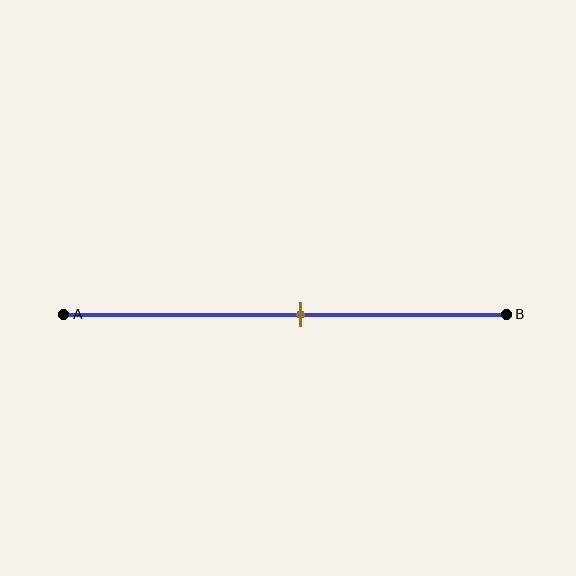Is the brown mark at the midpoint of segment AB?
No, the mark is at about 55% from A, not at the 50% midpoint.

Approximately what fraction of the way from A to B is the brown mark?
The brown mark is approximately 55% of the way from A to B.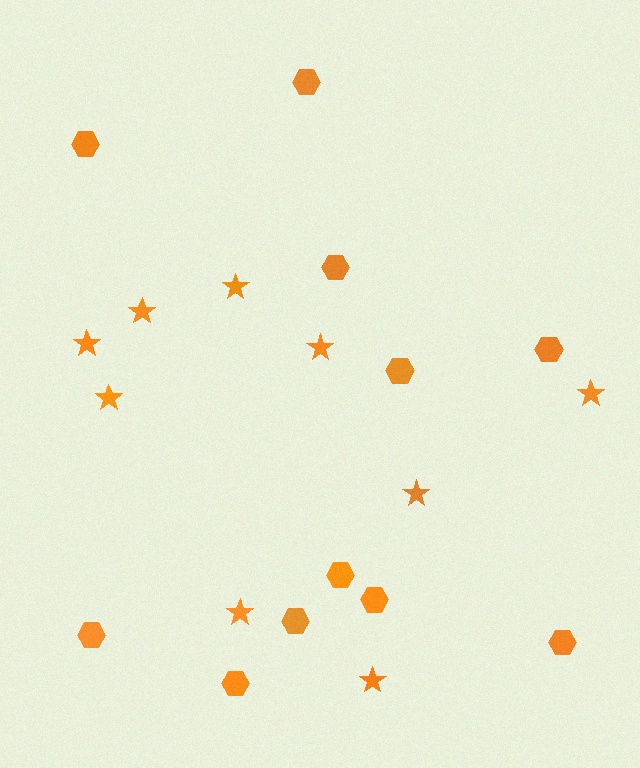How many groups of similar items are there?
There are 2 groups: one group of stars (9) and one group of hexagons (11).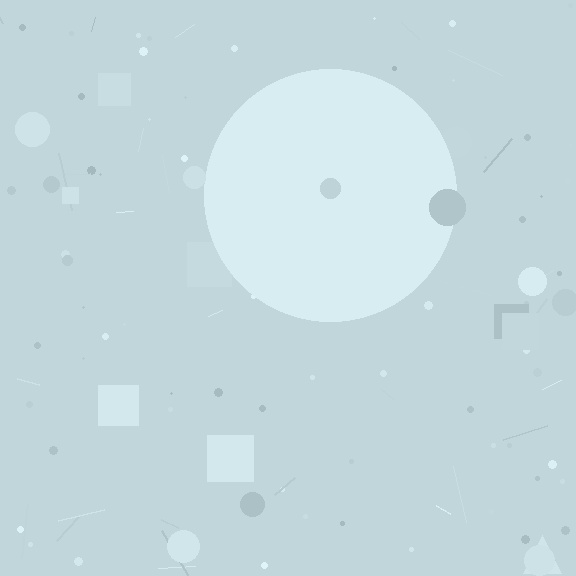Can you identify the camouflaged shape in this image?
The camouflaged shape is a circle.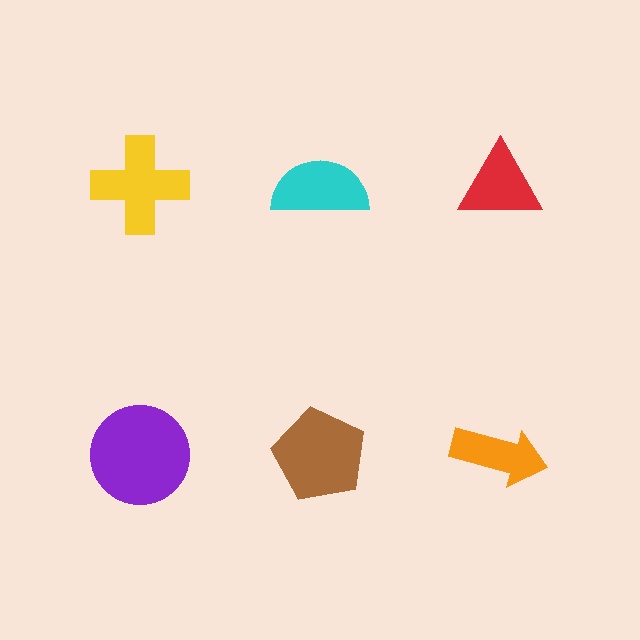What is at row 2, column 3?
An orange arrow.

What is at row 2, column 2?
A brown pentagon.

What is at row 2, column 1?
A purple circle.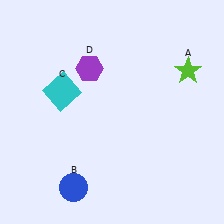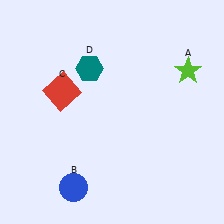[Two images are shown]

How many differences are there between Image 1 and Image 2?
There are 2 differences between the two images.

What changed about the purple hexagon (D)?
In Image 1, D is purple. In Image 2, it changed to teal.